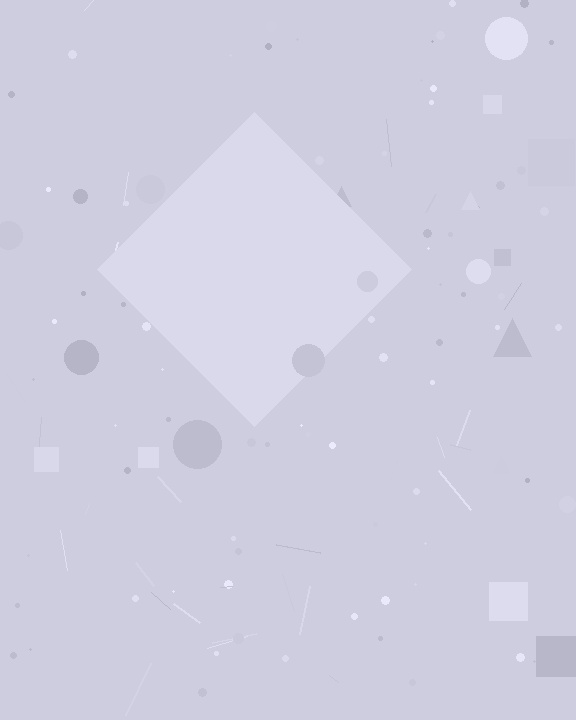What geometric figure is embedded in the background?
A diamond is embedded in the background.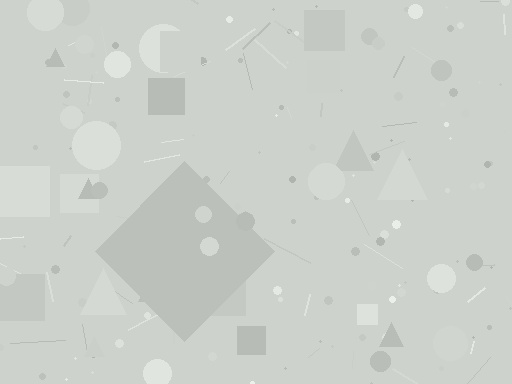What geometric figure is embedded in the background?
A diamond is embedded in the background.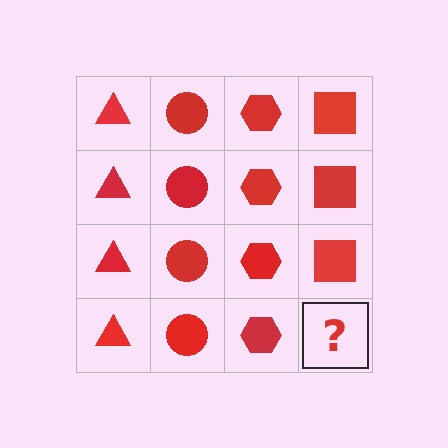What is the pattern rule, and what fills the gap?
The rule is that each column has a consistent shape. The gap should be filled with a red square.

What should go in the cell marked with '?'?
The missing cell should contain a red square.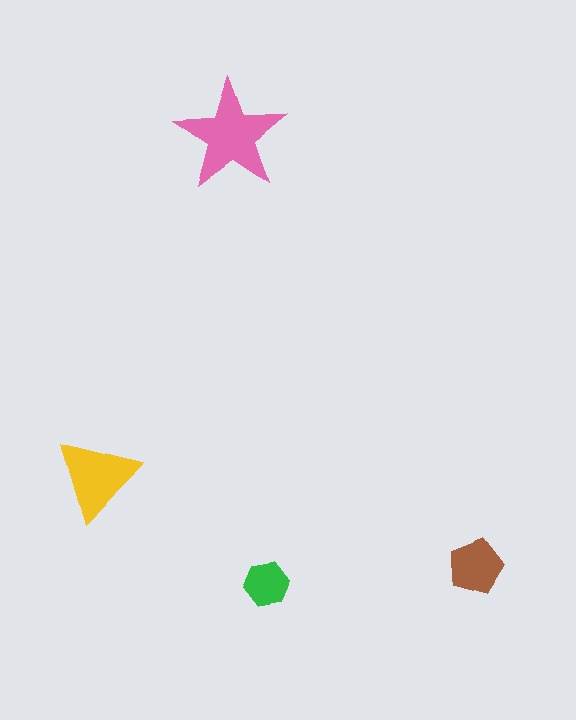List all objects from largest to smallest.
The pink star, the yellow triangle, the brown pentagon, the green hexagon.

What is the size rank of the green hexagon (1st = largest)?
4th.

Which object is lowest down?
The green hexagon is bottommost.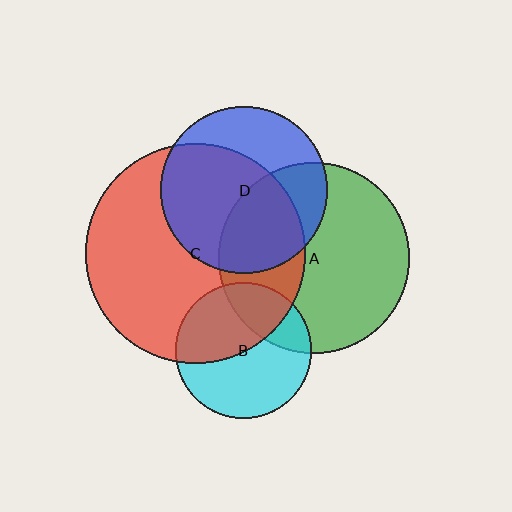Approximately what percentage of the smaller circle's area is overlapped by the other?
Approximately 45%.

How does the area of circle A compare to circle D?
Approximately 1.3 times.